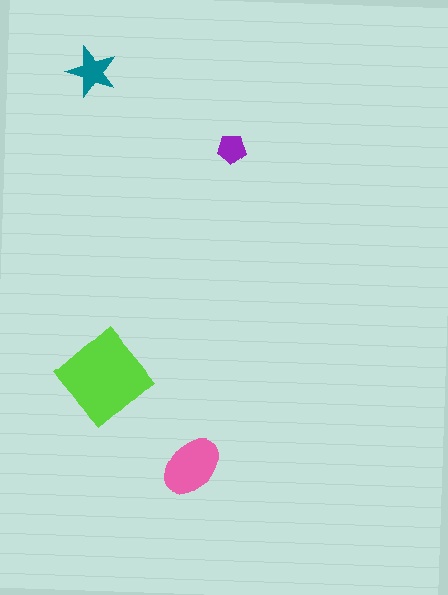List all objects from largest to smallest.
The lime diamond, the pink ellipse, the teal star, the purple pentagon.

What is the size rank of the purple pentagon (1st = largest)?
4th.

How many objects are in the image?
There are 4 objects in the image.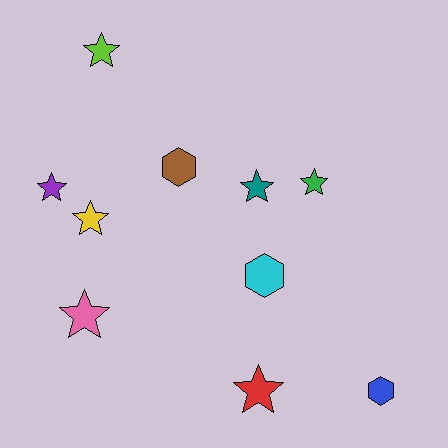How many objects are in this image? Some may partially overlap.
There are 10 objects.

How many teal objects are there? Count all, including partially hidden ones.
There is 1 teal object.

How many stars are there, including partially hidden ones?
There are 7 stars.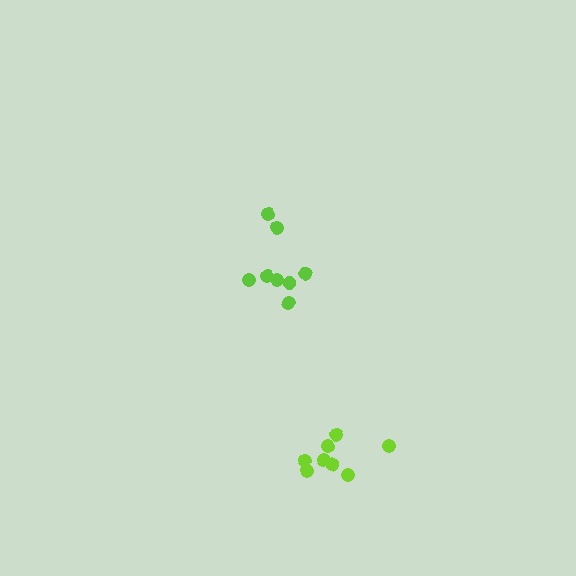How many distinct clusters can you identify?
There are 2 distinct clusters.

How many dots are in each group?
Group 1: 8 dots, Group 2: 8 dots (16 total).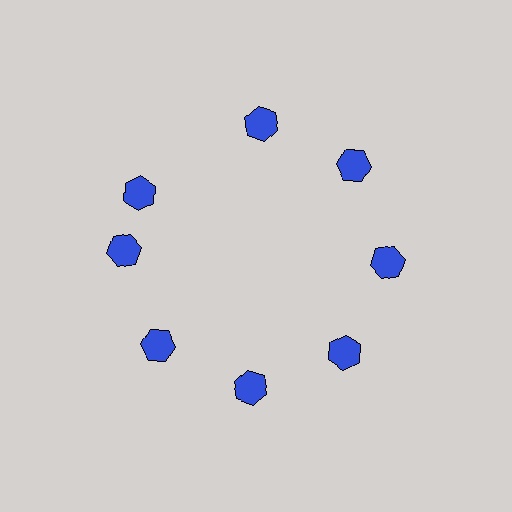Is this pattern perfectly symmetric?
No. The 8 blue hexagons are arranged in a ring, but one element near the 10 o'clock position is rotated out of alignment along the ring, breaking the 8-fold rotational symmetry.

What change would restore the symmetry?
The symmetry would be restored by rotating it back into even spacing with its neighbors so that all 8 hexagons sit at equal angles and equal distance from the center.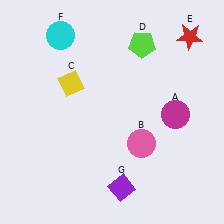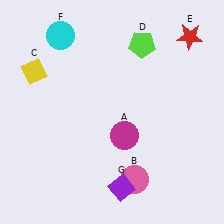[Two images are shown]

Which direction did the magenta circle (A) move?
The magenta circle (A) moved left.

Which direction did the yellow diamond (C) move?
The yellow diamond (C) moved left.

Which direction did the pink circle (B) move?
The pink circle (B) moved down.